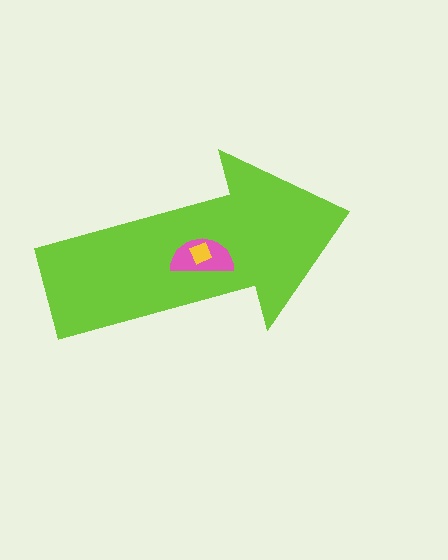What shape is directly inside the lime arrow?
The pink semicircle.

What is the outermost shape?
The lime arrow.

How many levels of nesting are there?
3.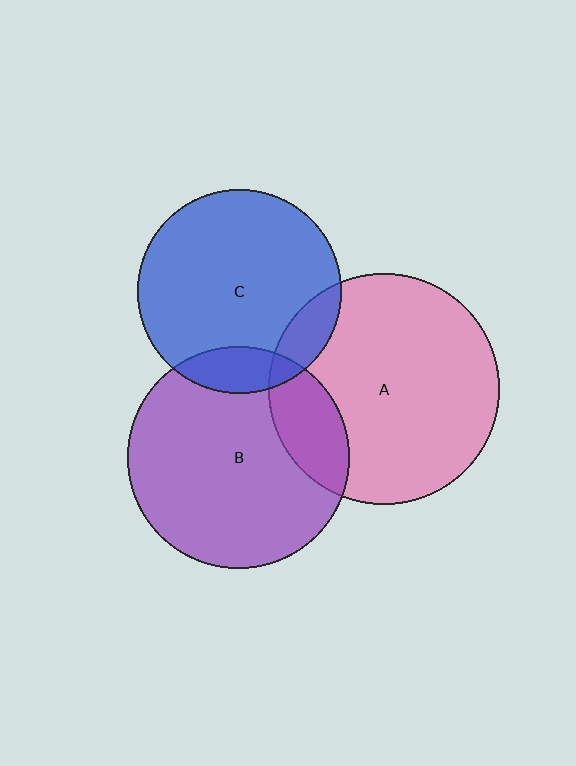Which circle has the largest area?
Circle A (pink).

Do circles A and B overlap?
Yes.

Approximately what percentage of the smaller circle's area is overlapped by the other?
Approximately 20%.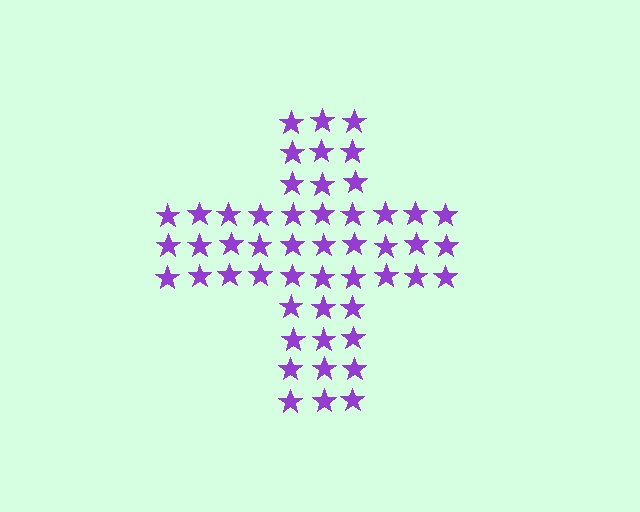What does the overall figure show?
The overall figure shows a cross.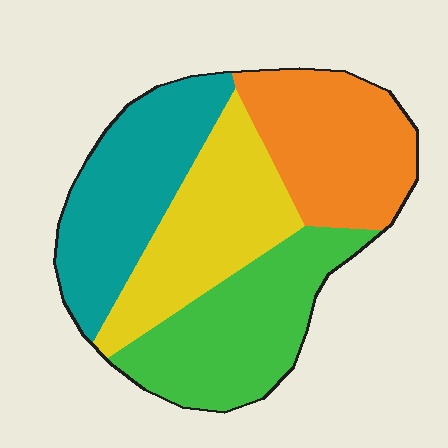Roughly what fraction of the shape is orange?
Orange covers about 25% of the shape.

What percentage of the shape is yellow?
Yellow covers about 25% of the shape.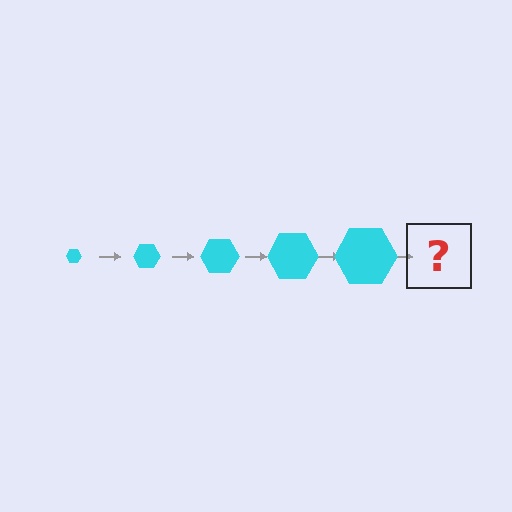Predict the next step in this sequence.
The next step is a cyan hexagon, larger than the previous one.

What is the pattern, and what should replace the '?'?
The pattern is that the hexagon gets progressively larger each step. The '?' should be a cyan hexagon, larger than the previous one.